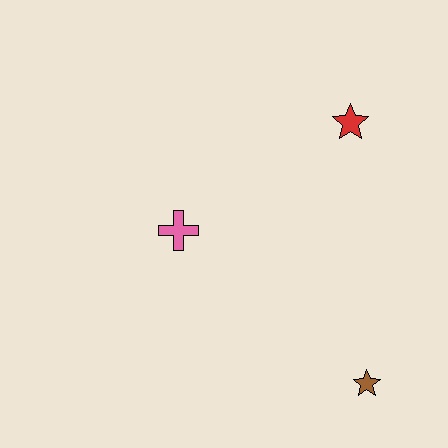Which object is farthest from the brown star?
The red star is farthest from the brown star.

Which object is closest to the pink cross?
The red star is closest to the pink cross.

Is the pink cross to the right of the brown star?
No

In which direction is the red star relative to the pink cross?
The red star is to the right of the pink cross.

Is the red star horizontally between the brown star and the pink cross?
Yes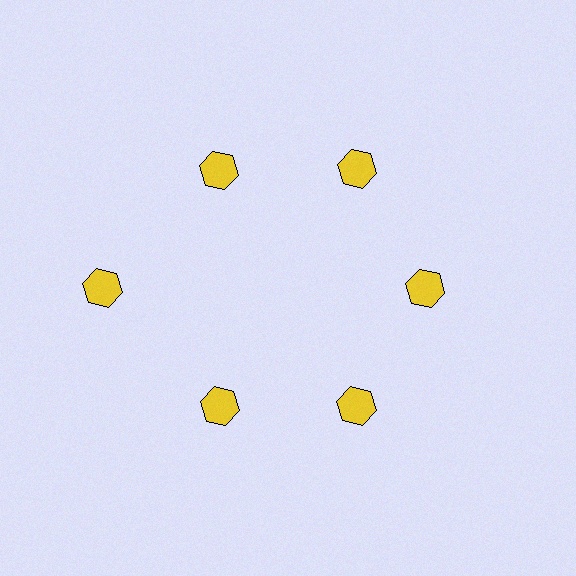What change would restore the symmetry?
The symmetry would be restored by moving it inward, back onto the ring so that all 6 hexagons sit at equal angles and equal distance from the center.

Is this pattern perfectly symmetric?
No. The 6 yellow hexagons are arranged in a ring, but one element near the 9 o'clock position is pushed outward from the center, breaking the 6-fold rotational symmetry.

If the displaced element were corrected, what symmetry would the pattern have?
It would have 6-fold rotational symmetry — the pattern would map onto itself every 60 degrees.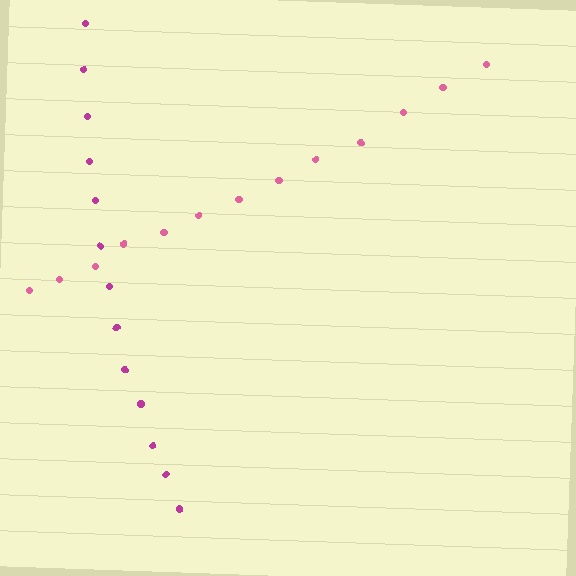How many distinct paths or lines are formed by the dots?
There are 2 distinct paths.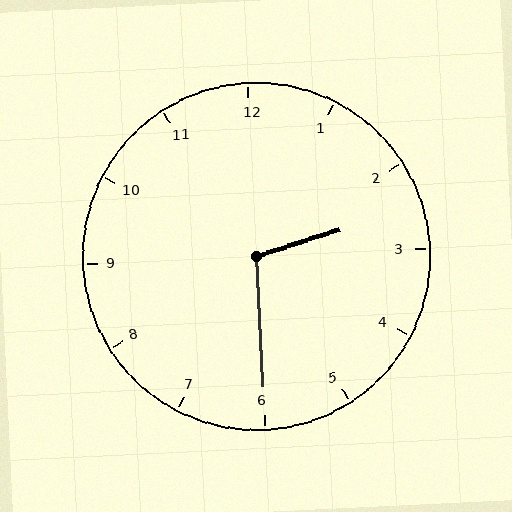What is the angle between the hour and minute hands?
Approximately 105 degrees.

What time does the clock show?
2:30.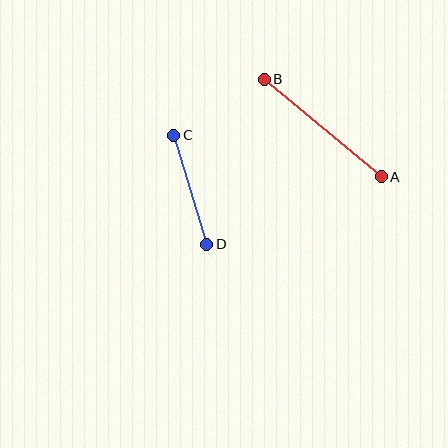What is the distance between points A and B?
The distance is approximately 153 pixels.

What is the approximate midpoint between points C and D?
The midpoint is at approximately (190, 190) pixels.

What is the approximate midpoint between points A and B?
The midpoint is at approximately (323, 128) pixels.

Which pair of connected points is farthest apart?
Points A and B are farthest apart.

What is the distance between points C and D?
The distance is approximately 114 pixels.